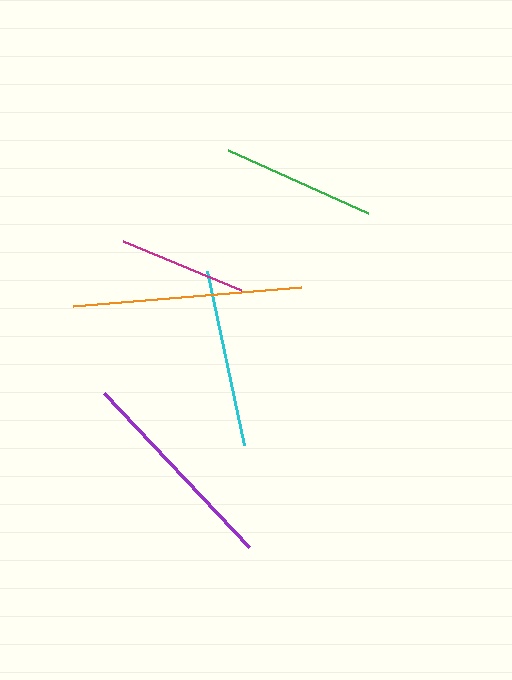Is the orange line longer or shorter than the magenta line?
The orange line is longer than the magenta line.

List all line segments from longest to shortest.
From longest to shortest: orange, purple, cyan, green, magenta.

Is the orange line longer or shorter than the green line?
The orange line is longer than the green line.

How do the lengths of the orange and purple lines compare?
The orange and purple lines are approximately the same length.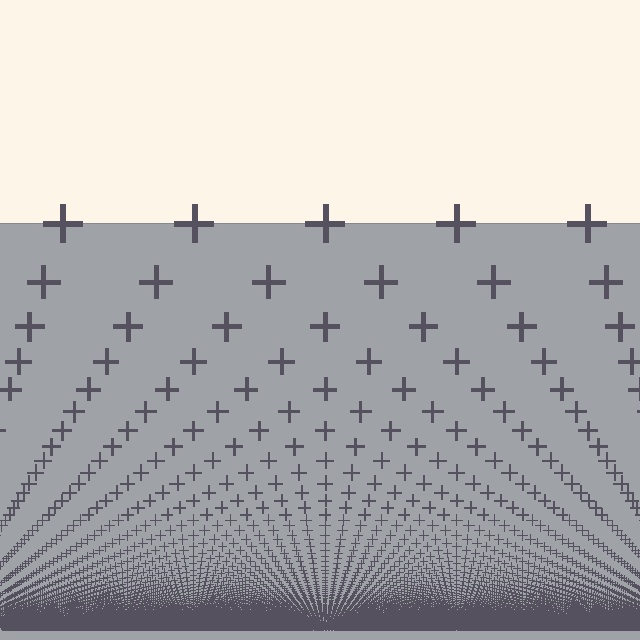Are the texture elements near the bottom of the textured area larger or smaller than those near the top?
Smaller. The gradient is inverted — elements near the bottom are smaller and denser.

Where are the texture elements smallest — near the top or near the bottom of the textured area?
Near the bottom.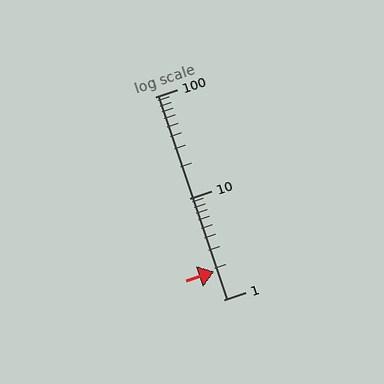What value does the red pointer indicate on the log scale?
The pointer indicates approximately 1.9.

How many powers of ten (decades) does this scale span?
The scale spans 2 decades, from 1 to 100.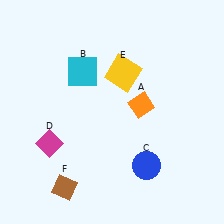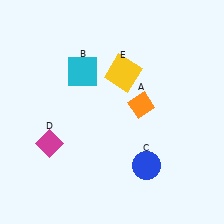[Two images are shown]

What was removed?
The brown diamond (F) was removed in Image 2.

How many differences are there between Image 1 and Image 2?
There is 1 difference between the two images.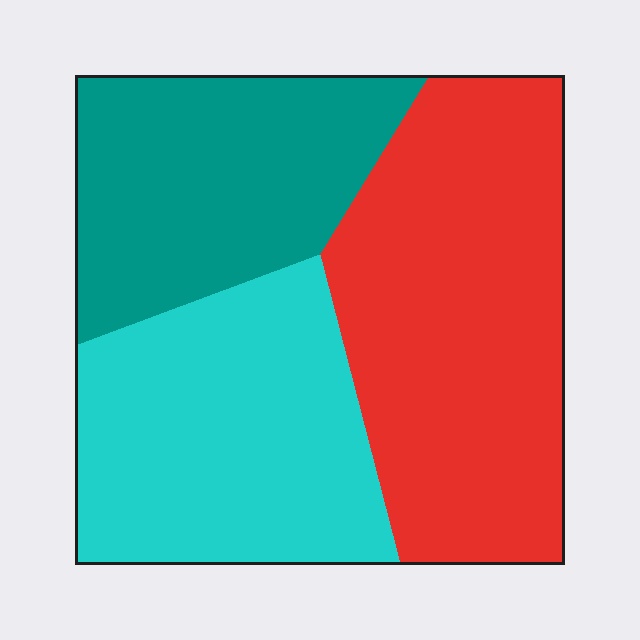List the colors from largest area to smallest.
From largest to smallest: red, cyan, teal.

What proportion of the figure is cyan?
Cyan takes up about one third (1/3) of the figure.